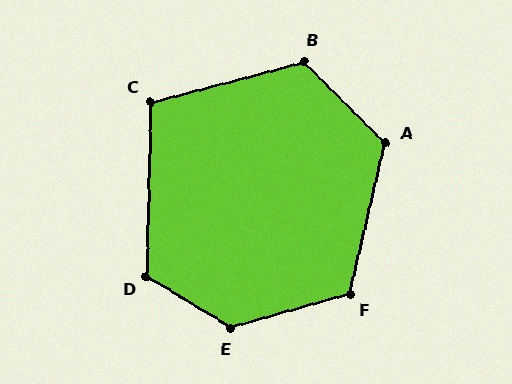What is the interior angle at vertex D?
Approximately 120 degrees (obtuse).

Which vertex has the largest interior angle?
E, at approximately 132 degrees.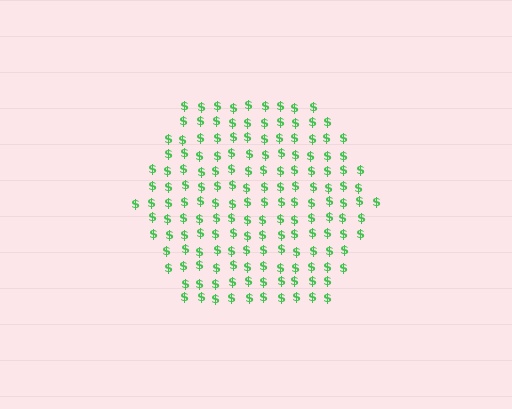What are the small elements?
The small elements are dollar signs.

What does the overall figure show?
The overall figure shows a hexagon.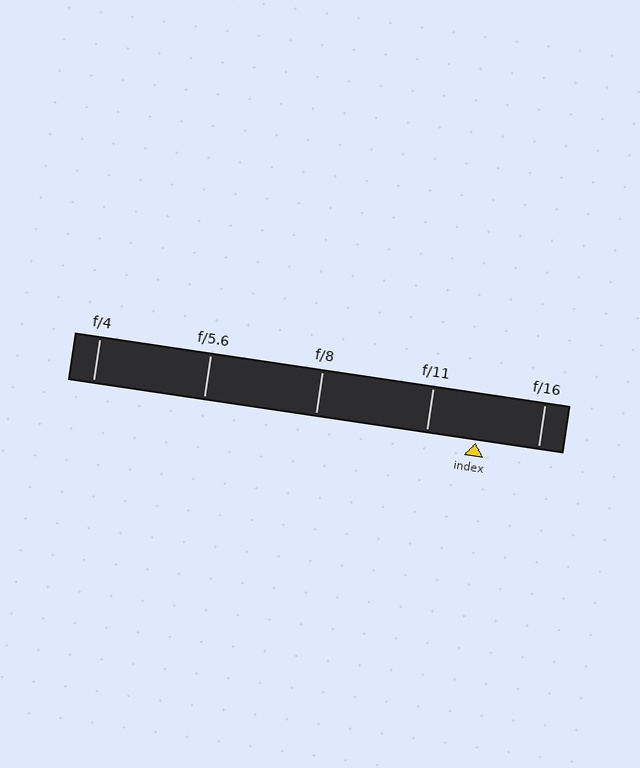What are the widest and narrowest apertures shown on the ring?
The widest aperture shown is f/4 and the narrowest is f/16.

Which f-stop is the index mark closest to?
The index mark is closest to f/11.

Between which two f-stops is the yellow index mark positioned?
The index mark is between f/11 and f/16.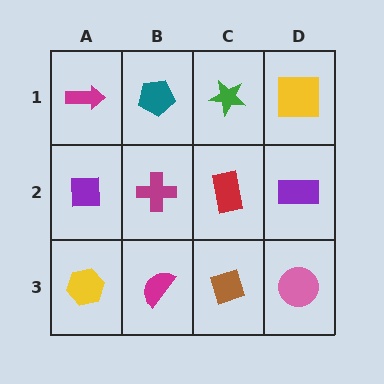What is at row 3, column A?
A yellow hexagon.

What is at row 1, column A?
A magenta arrow.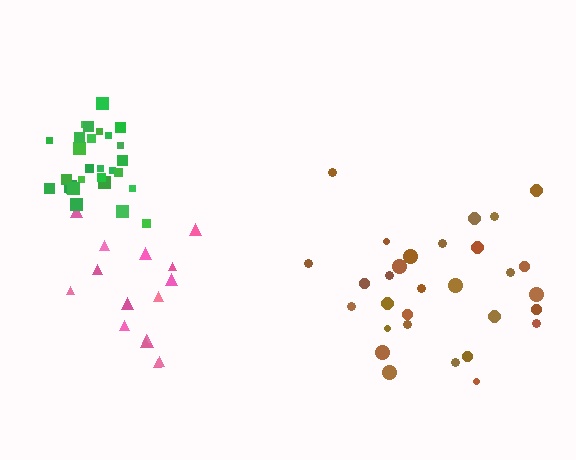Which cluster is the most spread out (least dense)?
Brown.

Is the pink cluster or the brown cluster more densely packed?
Pink.